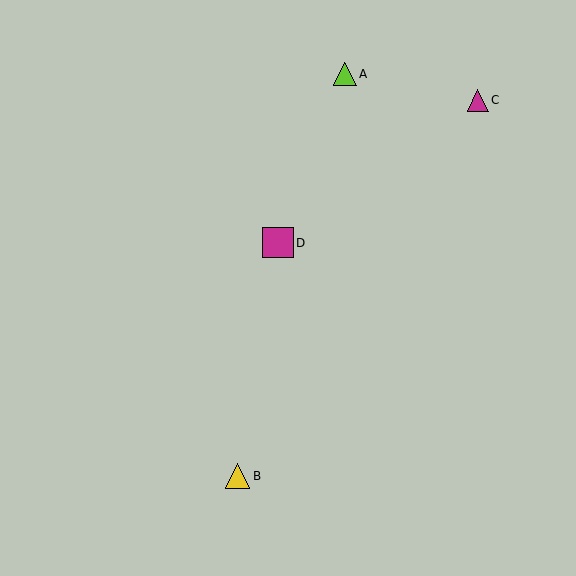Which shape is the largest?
The magenta square (labeled D) is the largest.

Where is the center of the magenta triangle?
The center of the magenta triangle is at (478, 100).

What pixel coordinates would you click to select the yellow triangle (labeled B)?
Click at (238, 476) to select the yellow triangle B.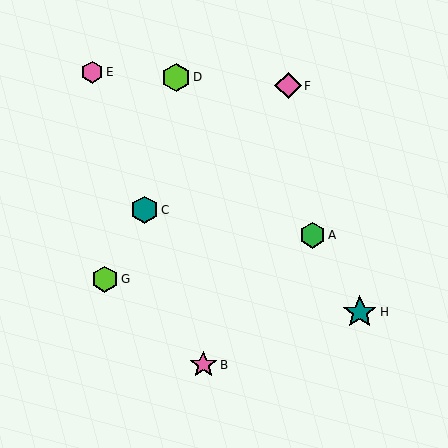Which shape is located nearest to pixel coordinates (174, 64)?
The lime hexagon (labeled D) at (176, 77) is nearest to that location.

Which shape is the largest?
The teal star (labeled H) is the largest.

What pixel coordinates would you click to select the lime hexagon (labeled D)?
Click at (176, 77) to select the lime hexagon D.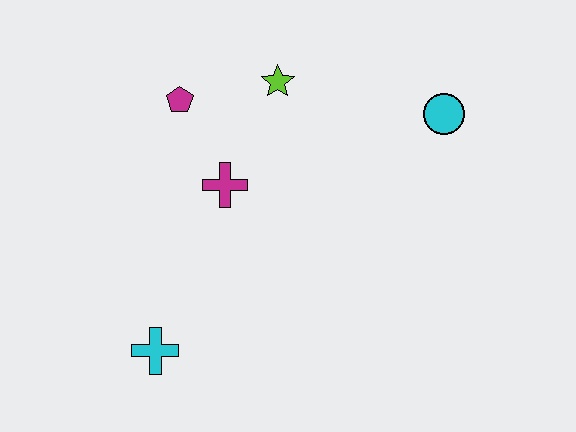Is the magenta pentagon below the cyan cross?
No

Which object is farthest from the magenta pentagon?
The cyan circle is farthest from the magenta pentagon.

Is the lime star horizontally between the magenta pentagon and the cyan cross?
No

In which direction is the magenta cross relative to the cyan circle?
The magenta cross is to the left of the cyan circle.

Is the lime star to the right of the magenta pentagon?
Yes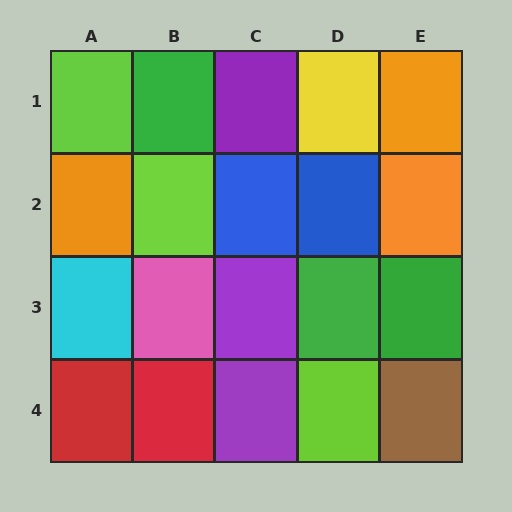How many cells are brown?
1 cell is brown.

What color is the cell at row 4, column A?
Red.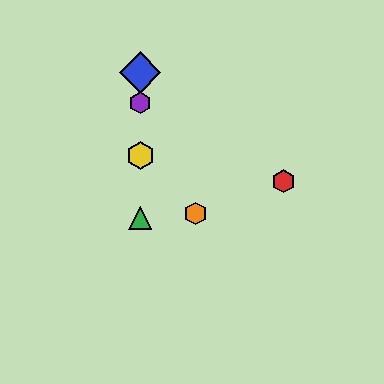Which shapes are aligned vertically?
The blue diamond, the green triangle, the yellow hexagon, the purple hexagon are aligned vertically.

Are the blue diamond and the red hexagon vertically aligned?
No, the blue diamond is at x≈140 and the red hexagon is at x≈284.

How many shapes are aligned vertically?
4 shapes (the blue diamond, the green triangle, the yellow hexagon, the purple hexagon) are aligned vertically.